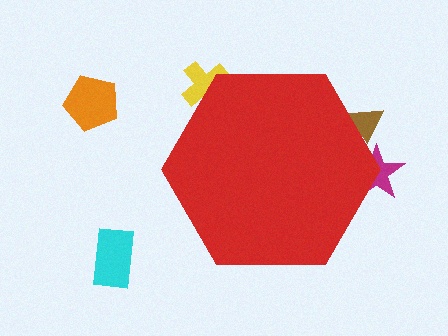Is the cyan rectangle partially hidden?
No, the cyan rectangle is fully visible.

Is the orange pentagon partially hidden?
No, the orange pentagon is fully visible.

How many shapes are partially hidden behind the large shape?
3 shapes are partially hidden.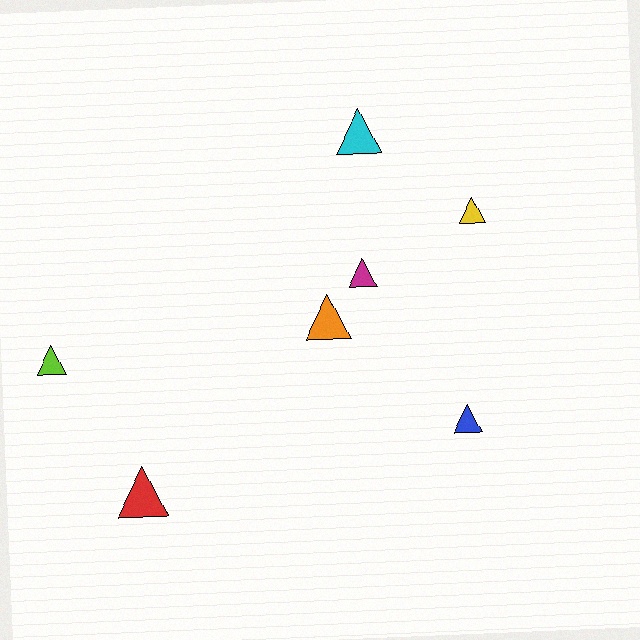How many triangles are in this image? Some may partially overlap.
There are 7 triangles.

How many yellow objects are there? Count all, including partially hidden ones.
There is 1 yellow object.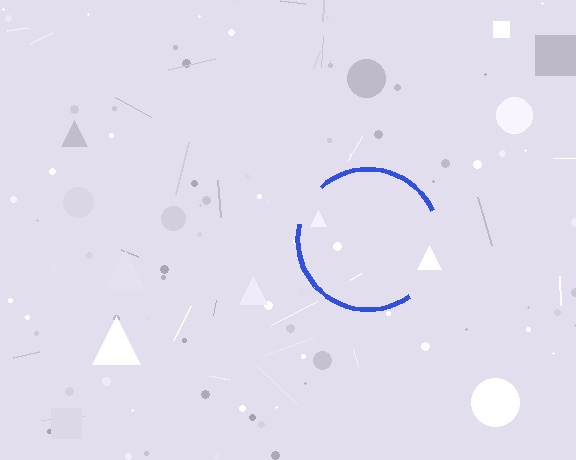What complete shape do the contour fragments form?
The contour fragments form a circle.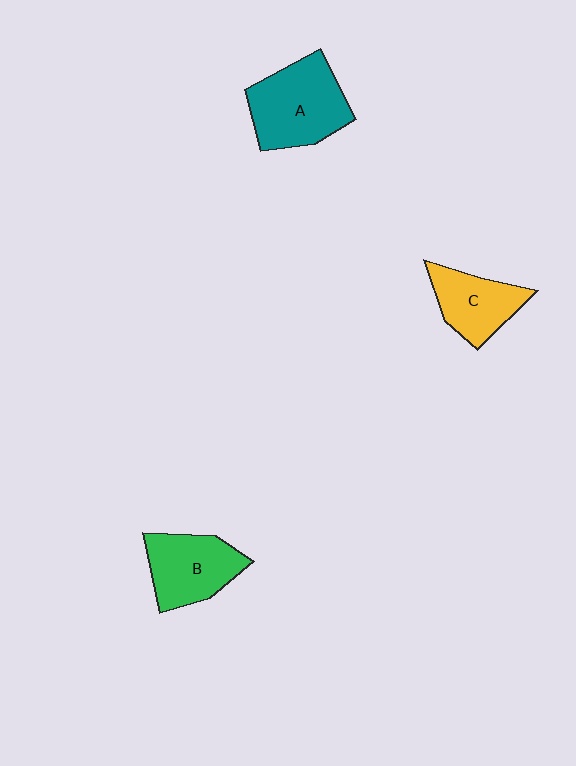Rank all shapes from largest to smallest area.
From largest to smallest: A (teal), B (green), C (yellow).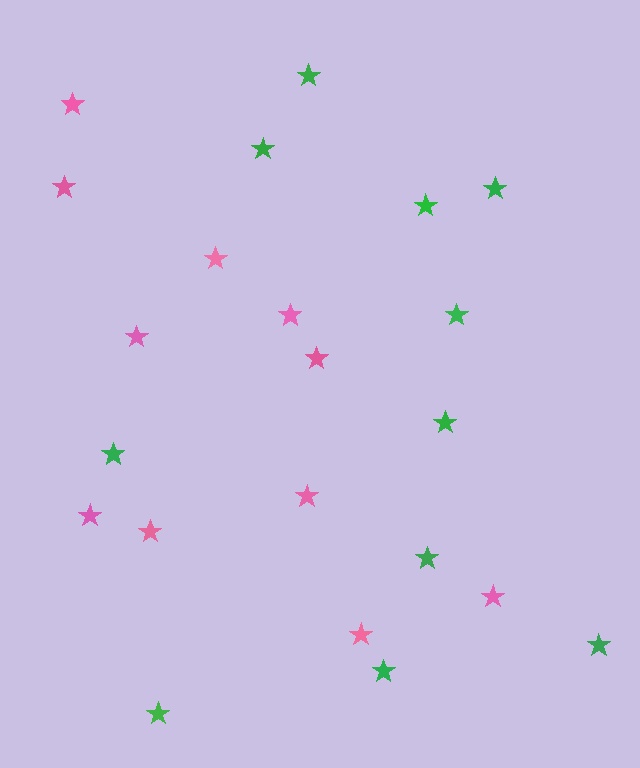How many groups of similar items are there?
There are 2 groups: one group of pink stars (11) and one group of green stars (11).